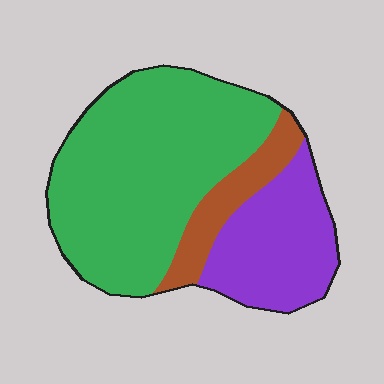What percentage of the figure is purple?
Purple takes up about one quarter (1/4) of the figure.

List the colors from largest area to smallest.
From largest to smallest: green, purple, brown.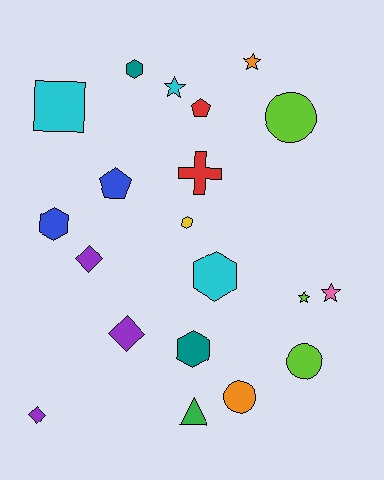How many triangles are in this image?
There is 1 triangle.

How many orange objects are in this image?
There are 2 orange objects.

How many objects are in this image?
There are 20 objects.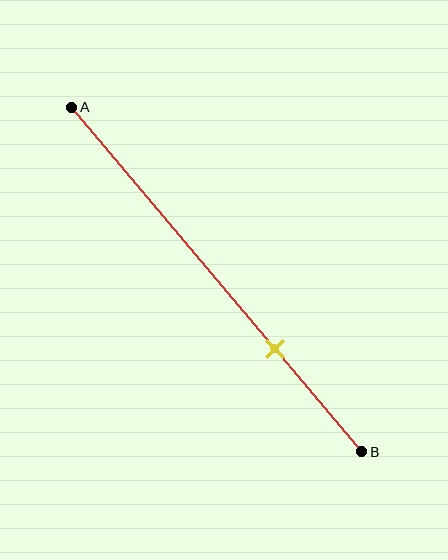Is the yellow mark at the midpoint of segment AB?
No, the mark is at about 70% from A, not at the 50% midpoint.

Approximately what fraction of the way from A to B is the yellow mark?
The yellow mark is approximately 70% of the way from A to B.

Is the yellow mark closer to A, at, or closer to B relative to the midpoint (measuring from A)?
The yellow mark is closer to point B than the midpoint of segment AB.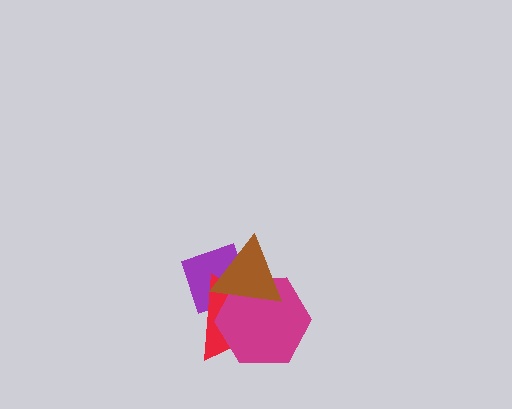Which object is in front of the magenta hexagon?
The brown triangle is in front of the magenta hexagon.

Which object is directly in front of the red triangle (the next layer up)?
The magenta hexagon is directly in front of the red triangle.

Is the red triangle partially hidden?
Yes, it is partially covered by another shape.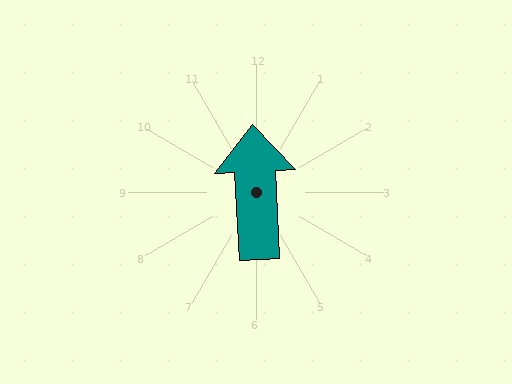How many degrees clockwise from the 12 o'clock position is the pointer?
Approximately 357 degrees.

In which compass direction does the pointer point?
North.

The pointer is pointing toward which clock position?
Roughly 12 o'clock.